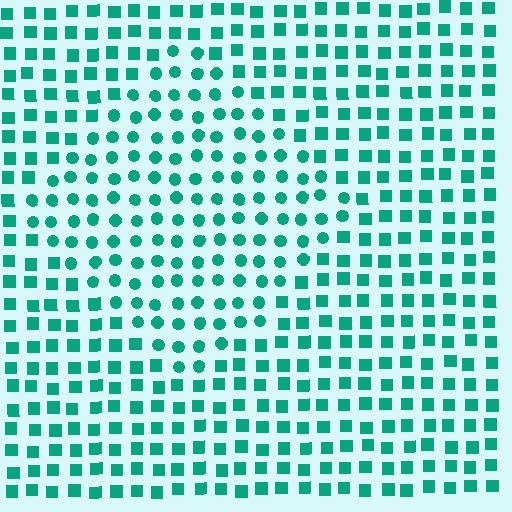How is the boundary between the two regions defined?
The boundary is defined by a change in element shape: circles inside vs. squares outside. All elements share the same color and spacing.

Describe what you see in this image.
The image is filled with small teal elements arranged in a uniform grid. A diamond-shaped region contains circles, while the surrounding area contains squares. The boundary is defined purely by the change in element shape.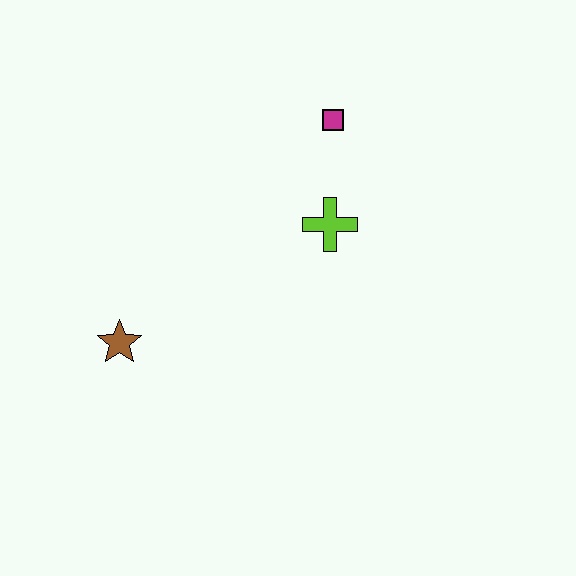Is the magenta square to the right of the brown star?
Yes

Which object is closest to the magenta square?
The lime cross is closest to the magenta square.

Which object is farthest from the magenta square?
The brown star is farthest from the magenta square.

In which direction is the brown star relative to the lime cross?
The brown star is to the left of the lime cross.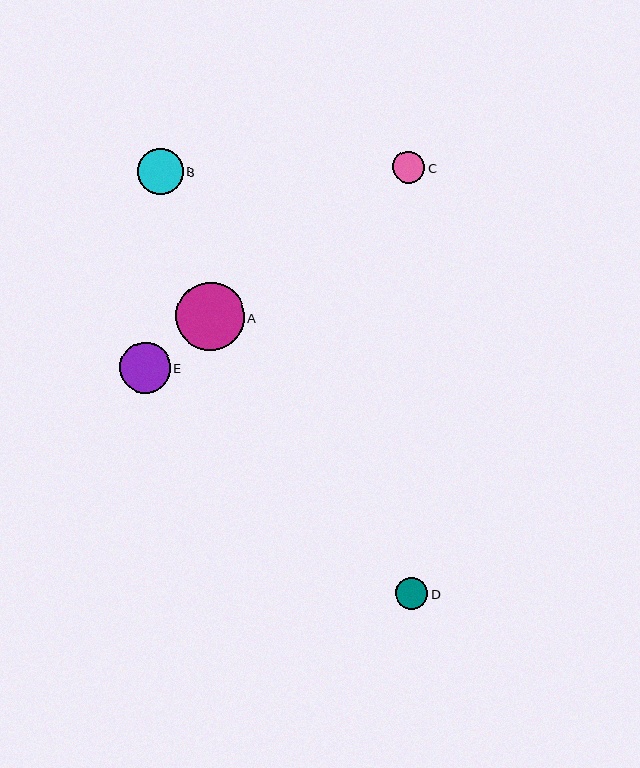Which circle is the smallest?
Circle D is the smallest with a size of approximately 32 pixels.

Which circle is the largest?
Circle A is the largest with a size of approximately 68 pixels.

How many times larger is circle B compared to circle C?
Circle B is approximately 1.4 times the size of circle C.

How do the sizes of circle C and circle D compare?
Circle C and circle D are approximately the same size.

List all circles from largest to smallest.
From largest to smallest: A, E, B, C, D.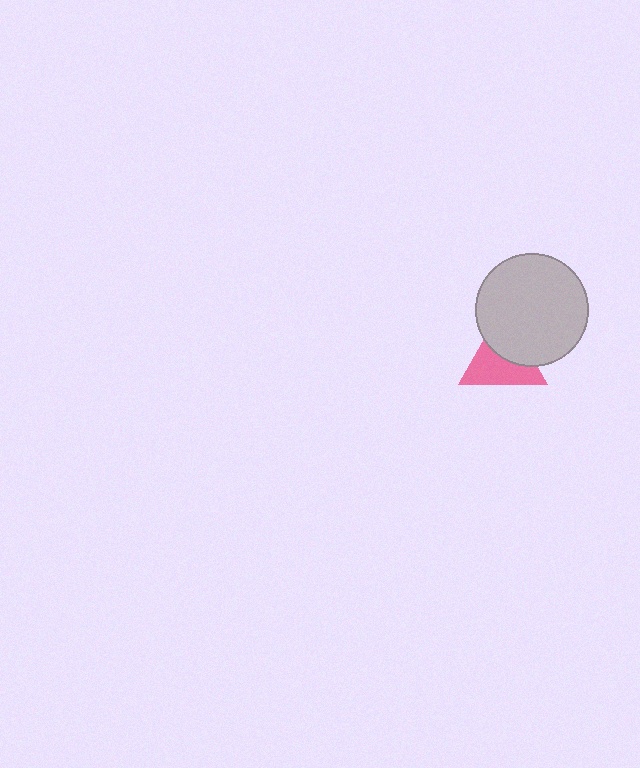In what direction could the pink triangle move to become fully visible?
The pink triangle could move toward the lower-left. That would shift it out from behind the light gray circle entirely.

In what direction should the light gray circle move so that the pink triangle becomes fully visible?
The light gray circle should move toward the upper-right. That is the shortest direction to clear the overlap and leave the pink triangle fully visible.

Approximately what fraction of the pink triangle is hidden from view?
Roughly 42% of the pink triangle is hidden behind the light gray circle.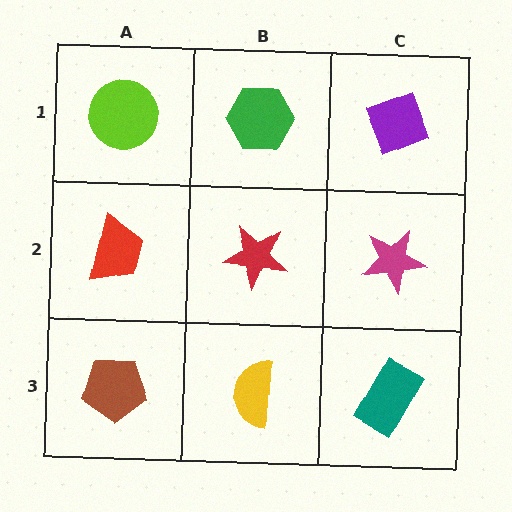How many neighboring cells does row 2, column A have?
3.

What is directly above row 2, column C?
A purple diamond.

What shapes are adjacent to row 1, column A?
A red trapezoid (row 2, column A), a green hexagon (row 1, column B).